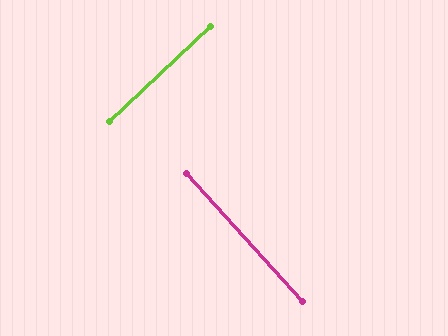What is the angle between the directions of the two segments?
Approximately 89 degrees.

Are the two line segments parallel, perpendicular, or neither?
Perpendicular — they meet at approximately 89°.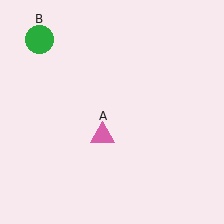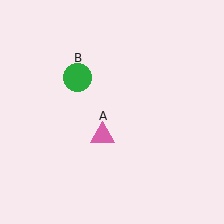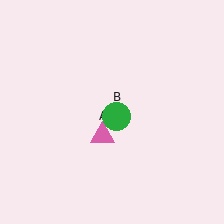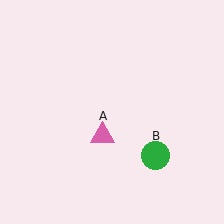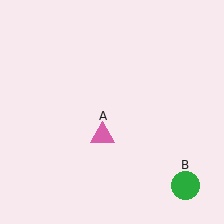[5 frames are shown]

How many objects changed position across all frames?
1 object changed position: green circle (object B).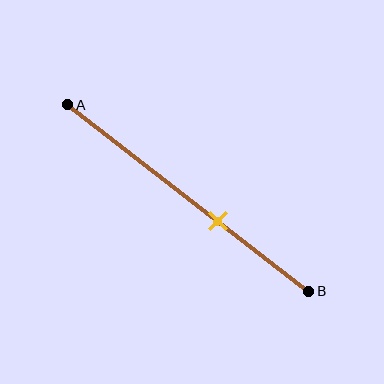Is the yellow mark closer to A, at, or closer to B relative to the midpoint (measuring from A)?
The yellow mark is closer to point B than the midpoint of segment AB.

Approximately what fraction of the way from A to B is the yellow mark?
The yellow mark is approximately 60% of the way from A to B.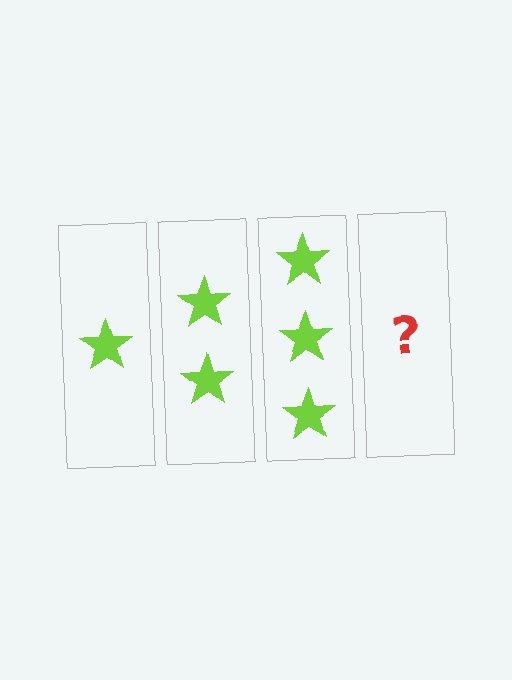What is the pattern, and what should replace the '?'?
The pattern is that each step adds one more star. The '?' should be 4 stars.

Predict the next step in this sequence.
The next step is 4 stars.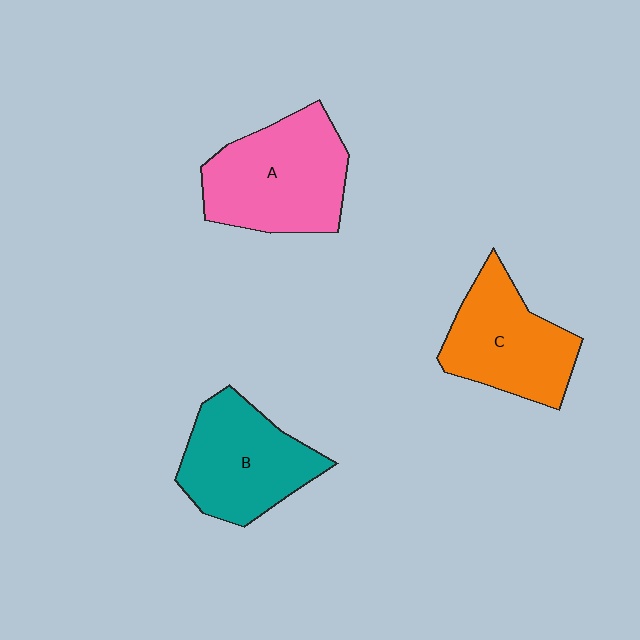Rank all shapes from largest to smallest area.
From largest to smallest: A (pink), B (teal), C (orange).